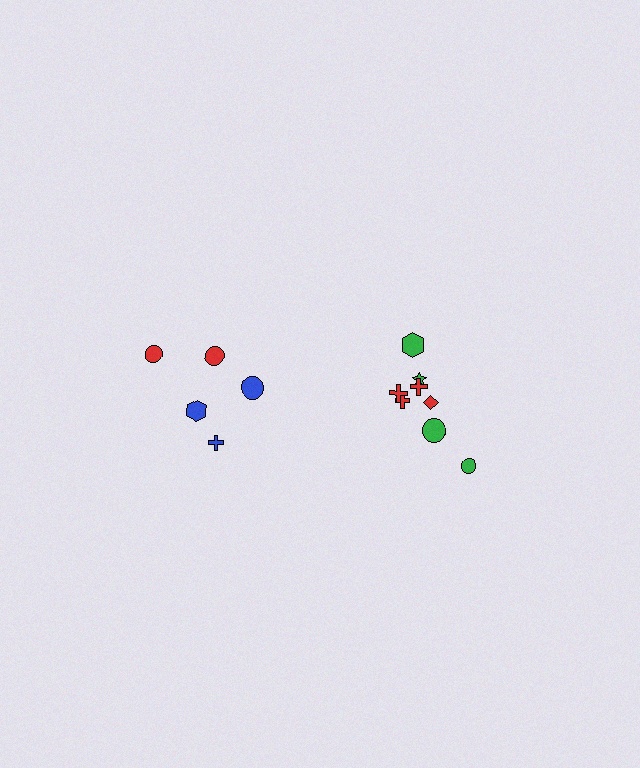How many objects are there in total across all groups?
There are 13 objects.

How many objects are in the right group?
There are 8 objects.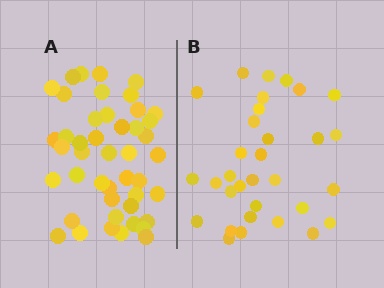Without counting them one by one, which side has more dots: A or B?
Region A (the left region) has more dots.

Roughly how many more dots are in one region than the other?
Region A has approximately 15 more dots than region B.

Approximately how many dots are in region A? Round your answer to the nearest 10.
About 40 dots. (The exact count is 45, which rounds to 40.)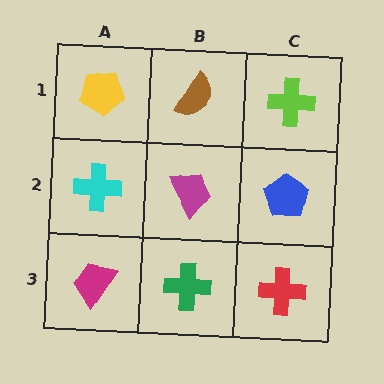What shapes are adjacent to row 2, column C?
A lime cross (row 1, column C), a red cross (row 3, column C), a magenta trapezoid (row 2, column B).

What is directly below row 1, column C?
A blue pentagon.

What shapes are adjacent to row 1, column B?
A magenta trapezoid (row 2, column B), a yellow pentagon (row 1, column A), a lime cross (row 1, column C).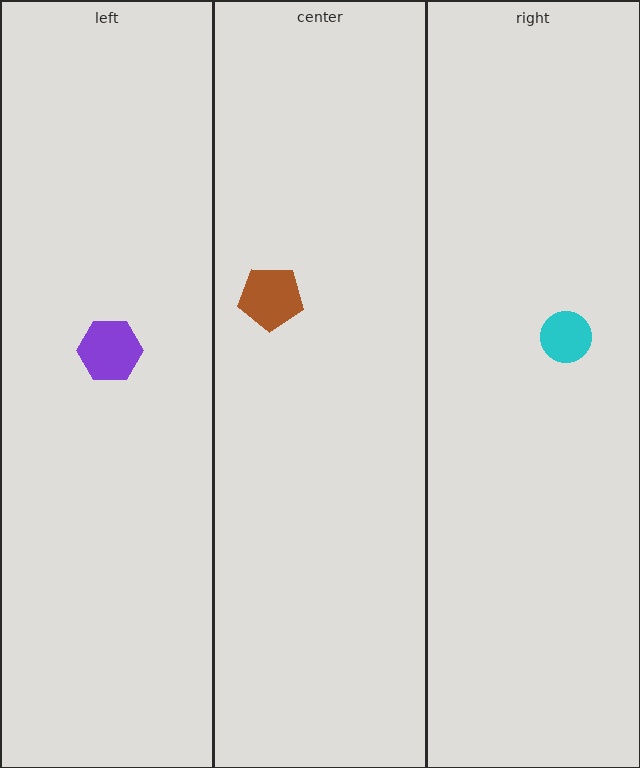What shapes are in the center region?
The brown pentagon.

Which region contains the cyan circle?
The right region.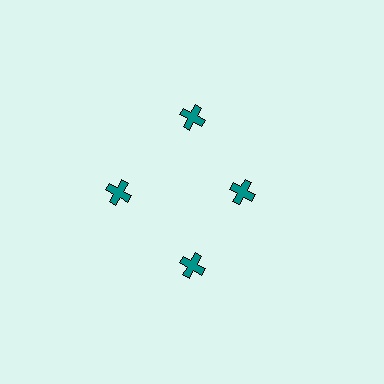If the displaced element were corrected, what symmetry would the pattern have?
It would have 4-fold rotational symmetry — the pattern would map onto itself every 90 degrees.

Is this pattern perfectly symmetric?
No. The 4 teal crosses are arranged in a ring, but one element near the 3 o'clock position is pulled inward toward the center, breaking the 4-fold rotational symmetry.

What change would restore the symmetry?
The symmetry would be restored by moving it outward, back onto the ring so that all 4 crosses sit at equal angles and equal distance from the center.